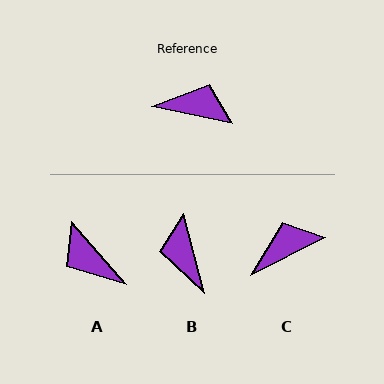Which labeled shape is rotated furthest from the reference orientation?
A, about 143 degrees away.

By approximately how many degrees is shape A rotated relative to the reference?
Approximately 143 degrees counter-clockwise.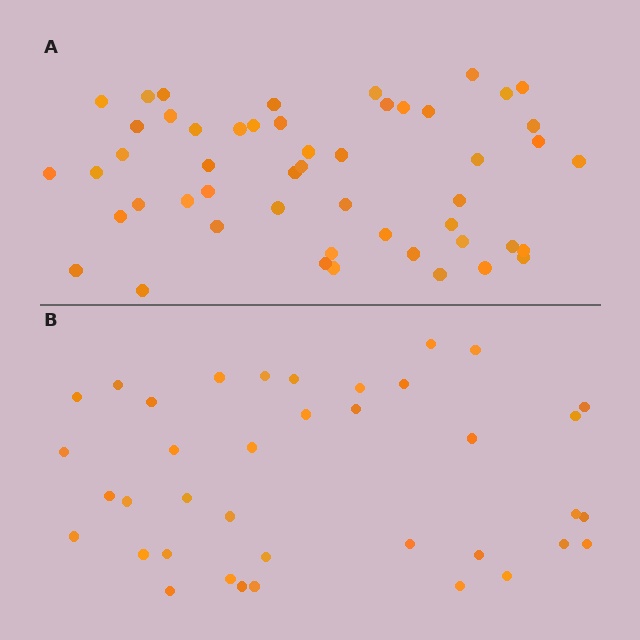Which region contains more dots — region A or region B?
Region A (the top region) has more dots.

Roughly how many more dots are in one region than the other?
Region A has approximately 15 more dots than region B.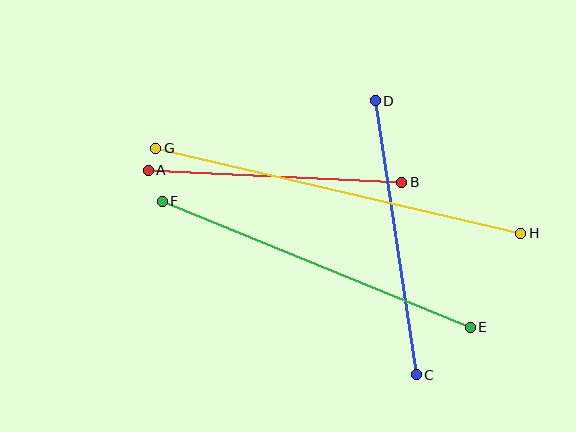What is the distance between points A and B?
The distance is approximately 254 pixels.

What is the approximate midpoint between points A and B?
The midpoint is at approximately (275, 176) pixels.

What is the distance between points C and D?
The distance is approximately 277 pixels.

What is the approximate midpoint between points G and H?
The midpoint is at approximately (338, 191) pixels.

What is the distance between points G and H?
The distance is approximately 375 pixels.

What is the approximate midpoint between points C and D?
The midpoint is at approximately (396, 238) pixels.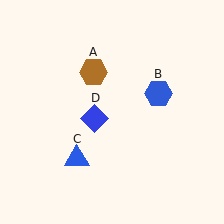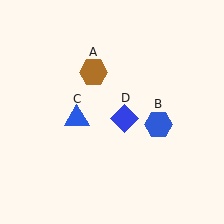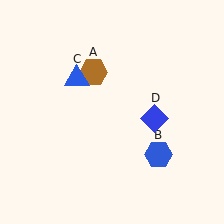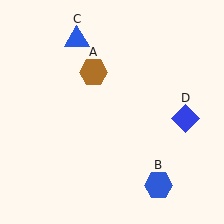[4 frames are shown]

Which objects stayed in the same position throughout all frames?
Brown hexagon (object A) remained stationary.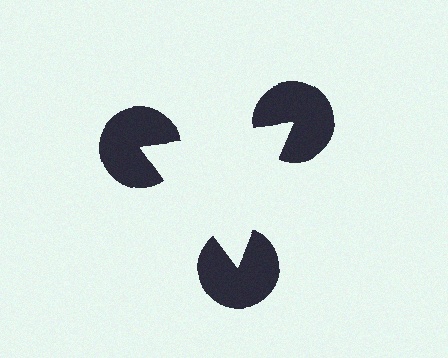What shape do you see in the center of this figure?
An illusory triangle — its edges are inferred from the aligned wedge cuts in the pac-man discs, not physically drawn.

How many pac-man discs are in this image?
There are 3 — one at each vertex of the illusory triangle.